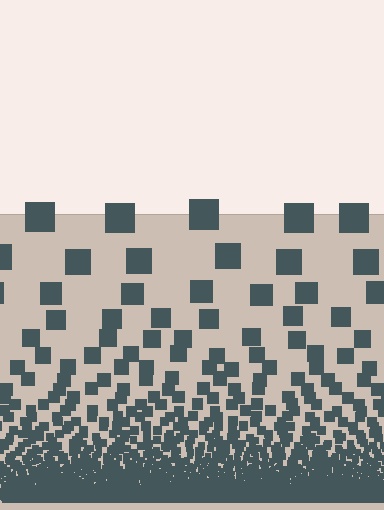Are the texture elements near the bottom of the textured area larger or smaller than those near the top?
Smaller. The gradient is inverted — elements near the bottom are smaller and denser.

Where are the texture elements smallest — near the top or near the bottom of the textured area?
Near the bottom.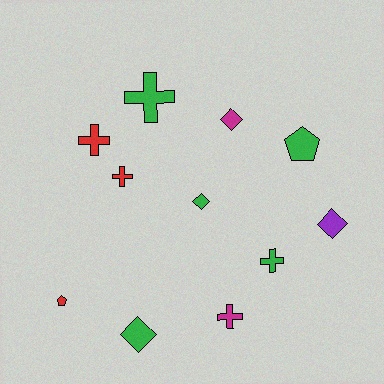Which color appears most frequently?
Green, with 5 objects.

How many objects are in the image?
There are 11 objects.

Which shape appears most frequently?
Cross, with 5 objects.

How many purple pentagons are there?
There are no purple pentagons.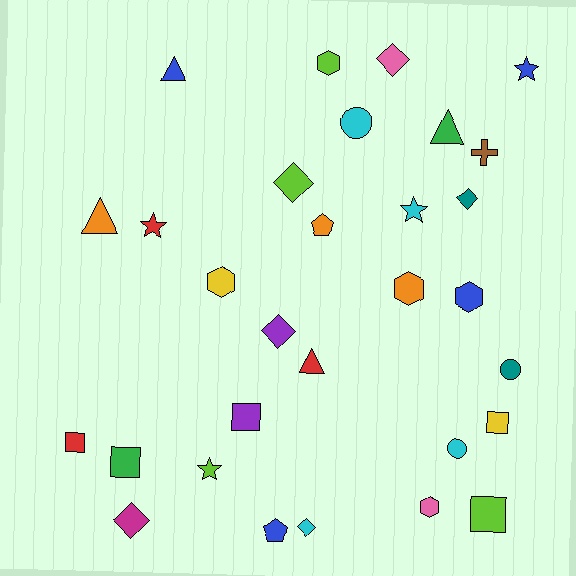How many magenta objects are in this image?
There is 1 magenta object.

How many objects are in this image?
There are 30 objects.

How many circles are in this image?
There are 3 circles.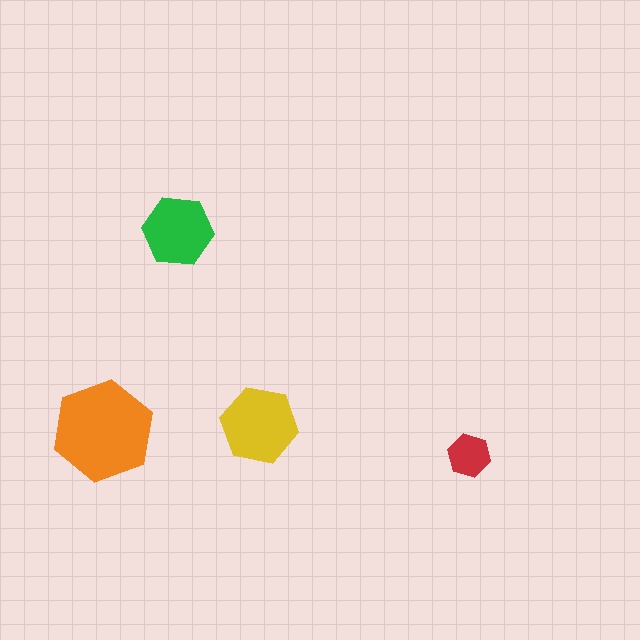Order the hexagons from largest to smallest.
the orange one, the yellow one, the green one, the red one.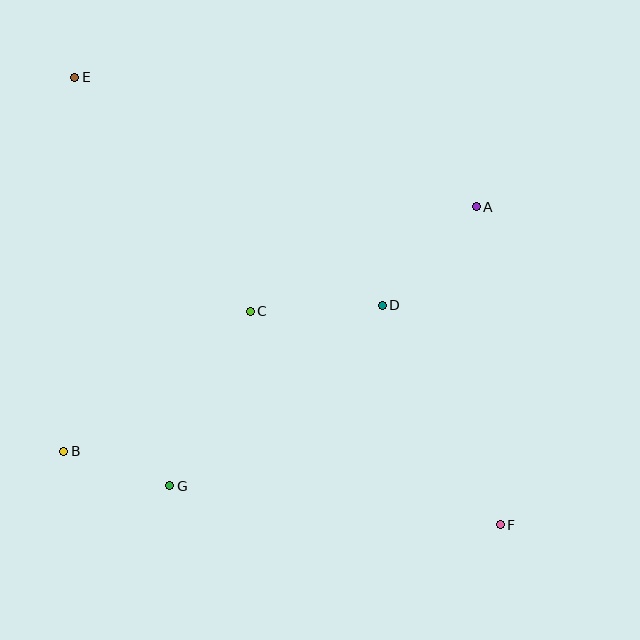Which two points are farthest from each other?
Points E and F are farthest from each other.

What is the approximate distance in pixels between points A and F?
The distance between A and F is approximately 319 pixels.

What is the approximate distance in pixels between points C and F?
The distance between C and F is approximately 329 pixels.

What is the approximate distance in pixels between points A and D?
The distance between A and D is approximately 136 pixels.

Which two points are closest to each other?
Points B and G are closest to each other.